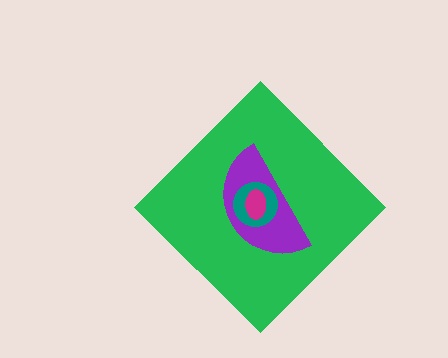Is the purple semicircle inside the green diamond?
Yes.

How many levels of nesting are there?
4.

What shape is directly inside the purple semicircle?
The teal circle.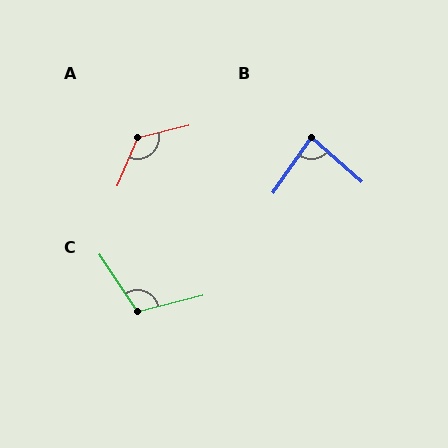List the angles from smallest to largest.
B (83°), C (110°), A (127°).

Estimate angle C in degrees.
Approximately 110 degrees.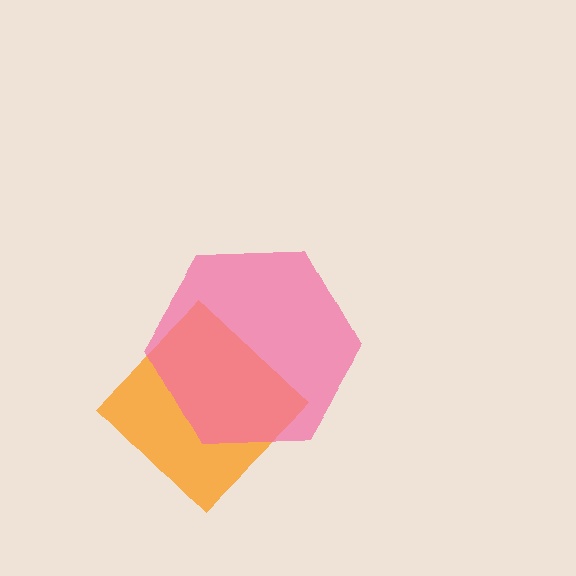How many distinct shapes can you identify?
There are 2 distinct shapes: an orange diamond, a pink hexagon.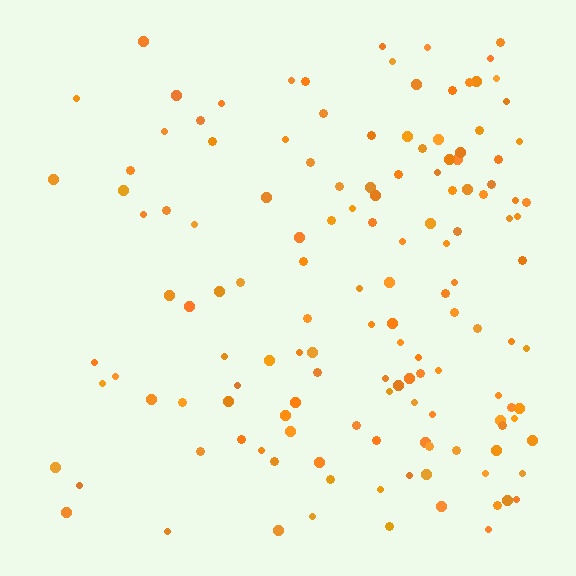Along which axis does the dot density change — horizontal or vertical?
Horizontal.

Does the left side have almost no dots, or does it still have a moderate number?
Still a moderate number, just noticeably fewer than the right.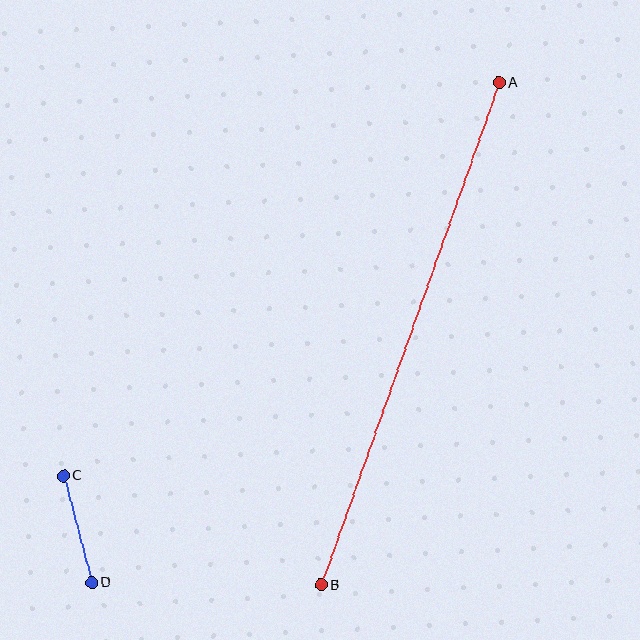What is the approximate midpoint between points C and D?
The midpoint is at approximately (78, 529) pixels.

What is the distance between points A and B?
The distance is approximately 533 pixels.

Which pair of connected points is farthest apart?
Points A and B are farthest apart.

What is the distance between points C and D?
The distance is approximately 110 pixels.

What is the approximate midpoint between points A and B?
The midpoint is at approximately (410, 334) pixels.